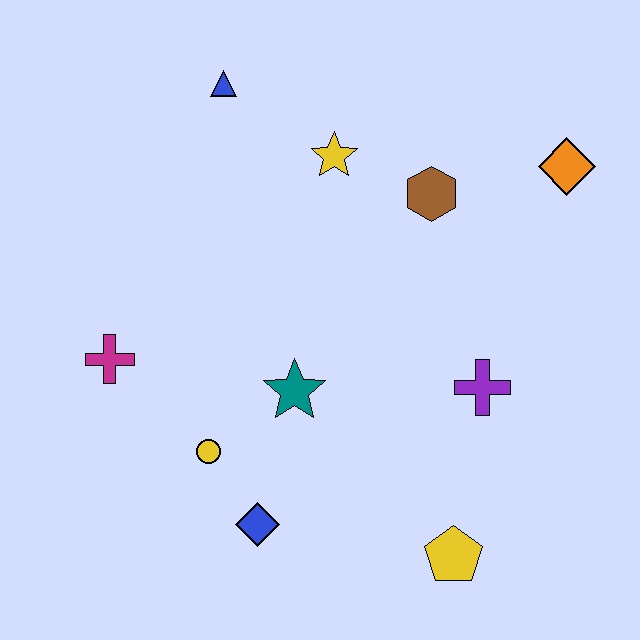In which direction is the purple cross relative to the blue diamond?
The purple cross is to the right of the blue diamond.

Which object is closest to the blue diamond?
The yellow circle is closest to the blue diamond.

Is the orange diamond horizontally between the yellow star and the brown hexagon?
No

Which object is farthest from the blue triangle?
The yellow pentagon is farthest from the blue triangle.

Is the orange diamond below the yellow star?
Yes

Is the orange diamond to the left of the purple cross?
No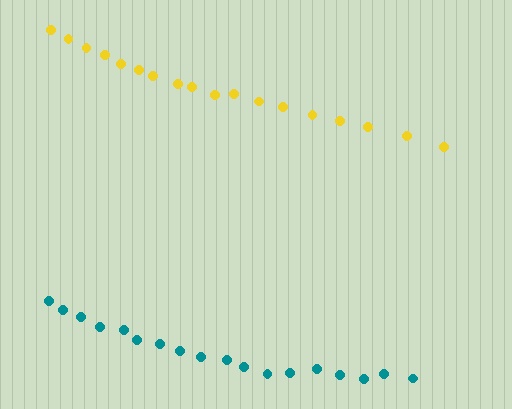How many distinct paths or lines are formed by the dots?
There are 2 distinct paths.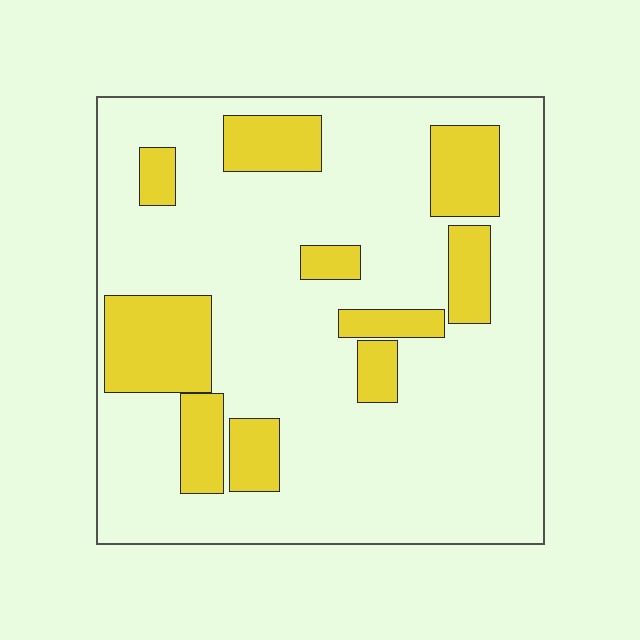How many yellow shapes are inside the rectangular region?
10.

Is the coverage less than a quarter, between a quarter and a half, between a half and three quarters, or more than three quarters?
Less than a quarter.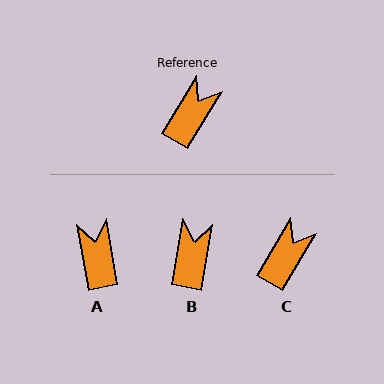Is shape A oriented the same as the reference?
No, it is off by about 41 degrees.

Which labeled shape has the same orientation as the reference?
C.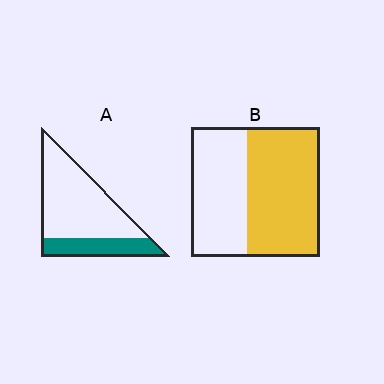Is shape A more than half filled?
No.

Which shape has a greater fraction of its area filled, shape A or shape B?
Shape B.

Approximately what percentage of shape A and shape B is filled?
A is approximately 25% and B is approximately 55%.